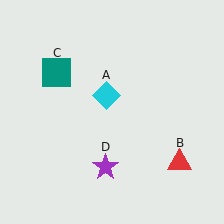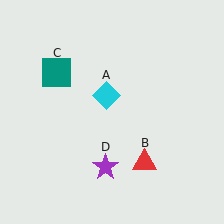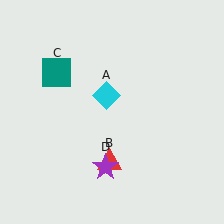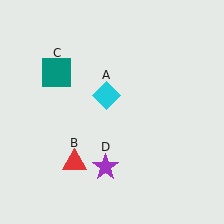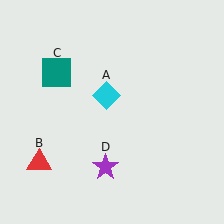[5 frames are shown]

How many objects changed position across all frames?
1 object changed position: red triangle (object B).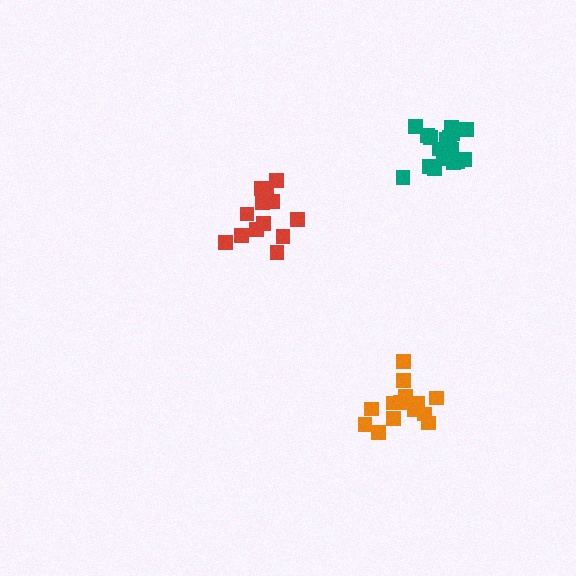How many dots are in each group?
Group 1: 14 dots, Group 2: 13 dots, Group 3: 17 dots (44 total).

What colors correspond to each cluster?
The clusters are colored: orange, red, teal.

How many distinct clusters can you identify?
There are 3 distinct clusters.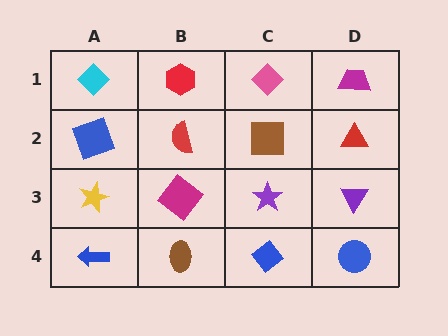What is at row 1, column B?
A red hexagon.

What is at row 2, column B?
A red semicircle.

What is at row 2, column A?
A blue square.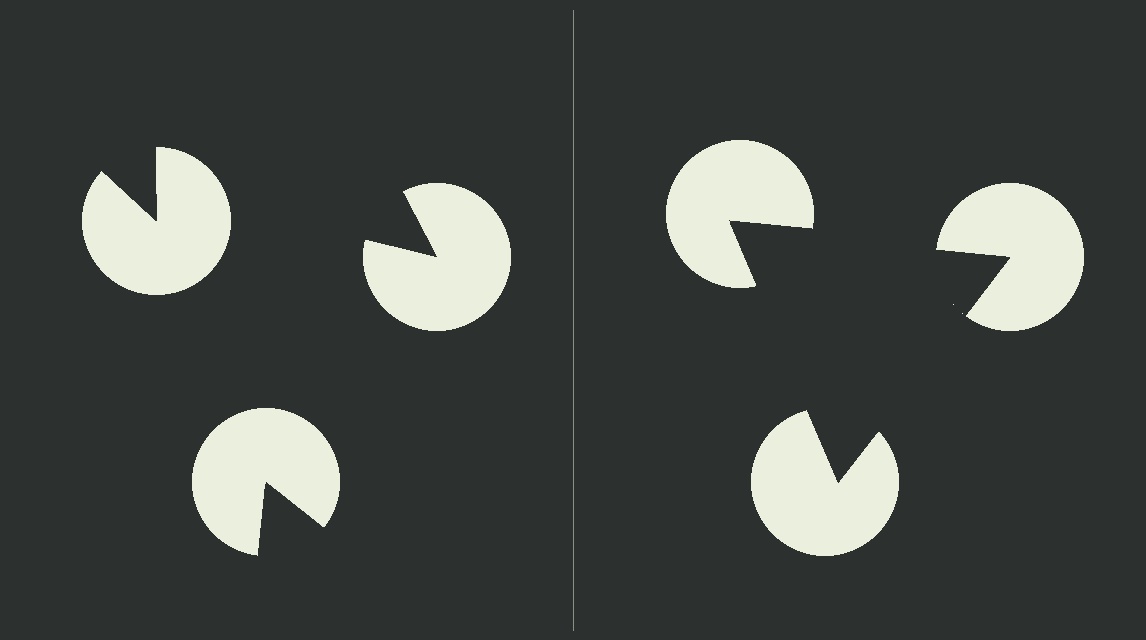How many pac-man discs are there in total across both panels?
6 — 3 on each side.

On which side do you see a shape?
An illusory triangle appears on the right side. On the left side the wedge cuts are rotated, so no coherent shape forms.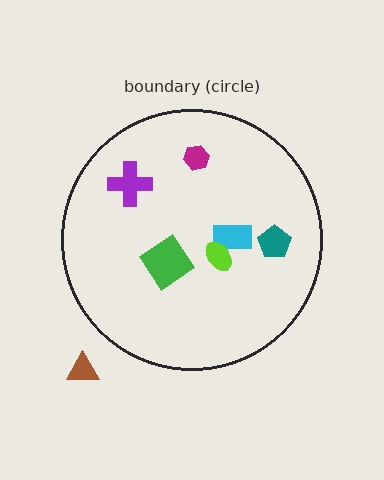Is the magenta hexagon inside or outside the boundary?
Inside.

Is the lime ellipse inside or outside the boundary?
Inside.